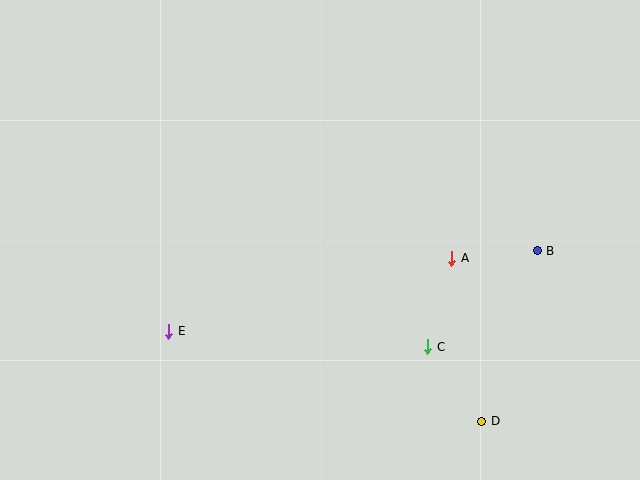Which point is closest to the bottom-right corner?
Point D is closest to the bottom-right corner.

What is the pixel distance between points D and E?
The distance between D and E is 326 pixels.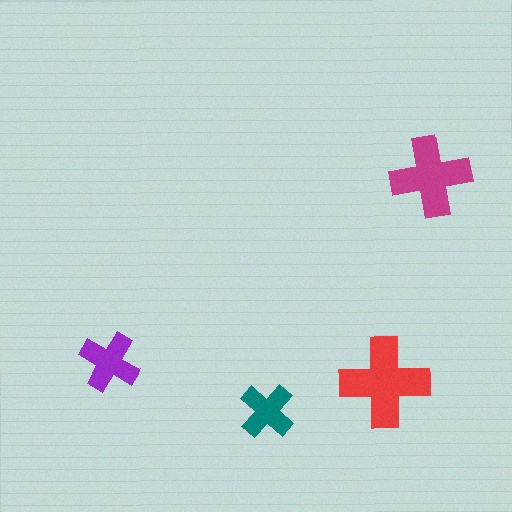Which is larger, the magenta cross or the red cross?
The red one.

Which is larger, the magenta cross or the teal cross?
The magenta one.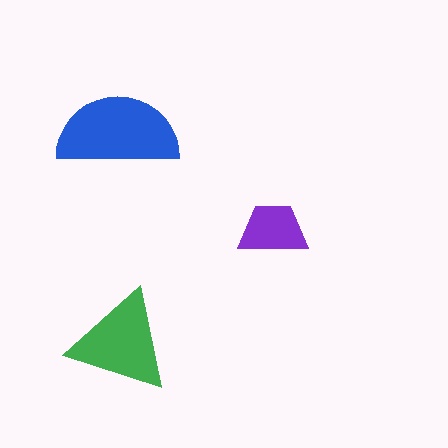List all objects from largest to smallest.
The blue semicircle, the green triangle, the purple trapezoid.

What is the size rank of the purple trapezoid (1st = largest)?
3rd.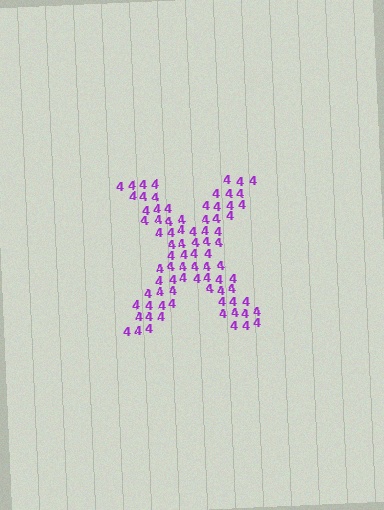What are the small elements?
The small elements are digit 4's.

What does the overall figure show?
The overall figure shows the letter X.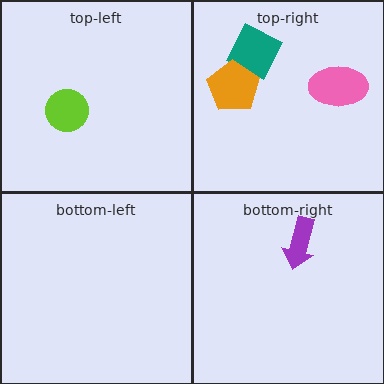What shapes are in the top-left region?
The lime circle.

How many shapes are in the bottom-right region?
1.